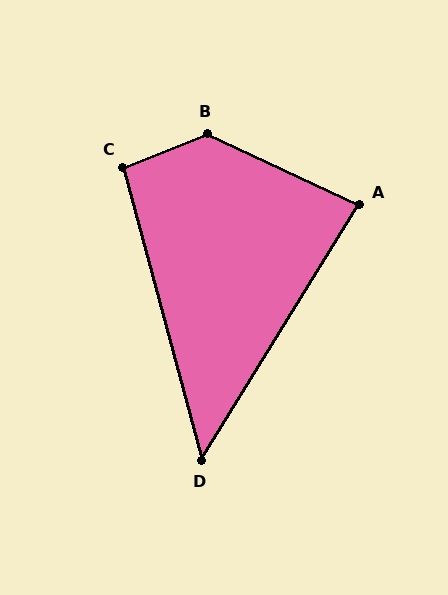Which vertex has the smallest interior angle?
D, at approximately 47 degrees.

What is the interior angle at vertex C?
Approximately 97 degrees (obtuse).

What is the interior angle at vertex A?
Approximately 83 degrees (acute).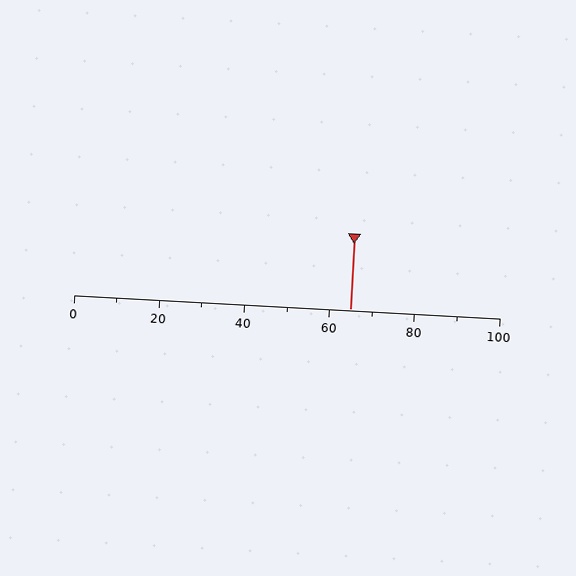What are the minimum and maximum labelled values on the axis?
The axis runs from 0 to 100.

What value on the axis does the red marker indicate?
The marker indicates approximately 65.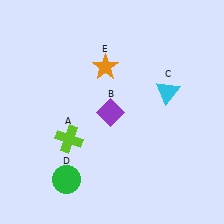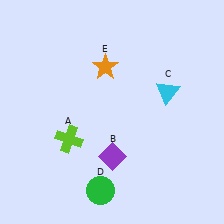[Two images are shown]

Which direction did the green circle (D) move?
The green circle (D) moved right.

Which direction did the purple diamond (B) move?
The purple diamond (B) moved down.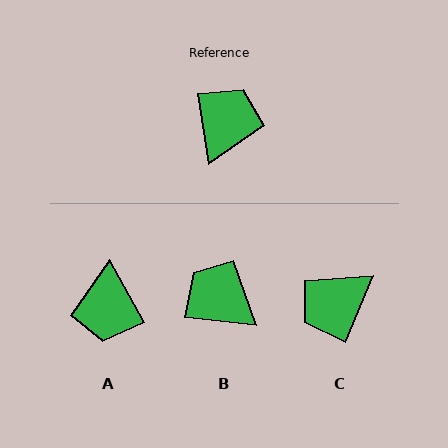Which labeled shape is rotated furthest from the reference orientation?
A, about 160 degrees away.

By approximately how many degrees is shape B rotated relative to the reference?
Approximately 75 degrees counter-clockwise.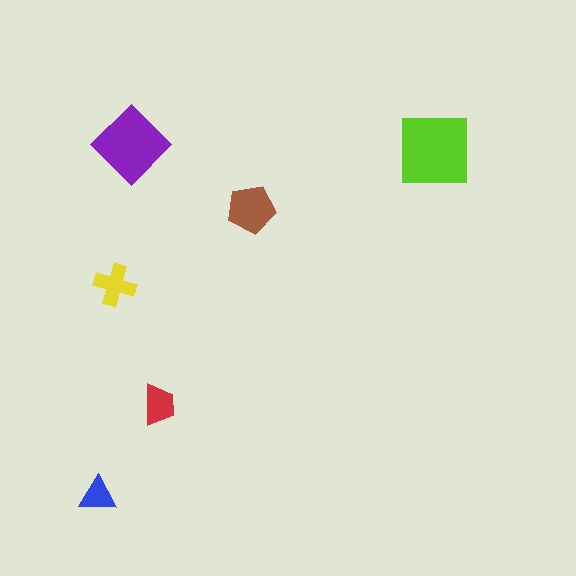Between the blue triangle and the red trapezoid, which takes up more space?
The red trapezoid.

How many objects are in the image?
There are 6 objects in the image.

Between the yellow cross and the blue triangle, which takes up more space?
The yellow cross.